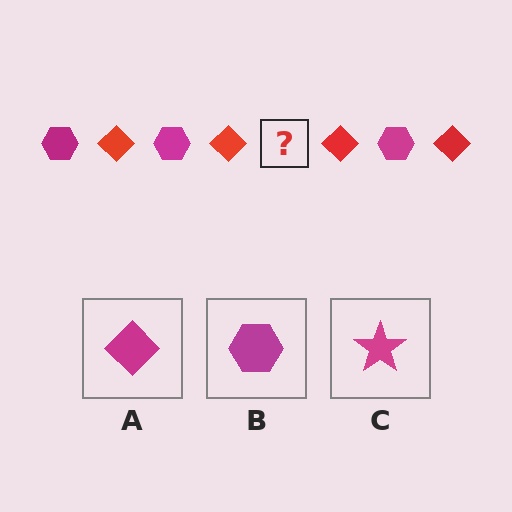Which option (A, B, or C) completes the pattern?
B.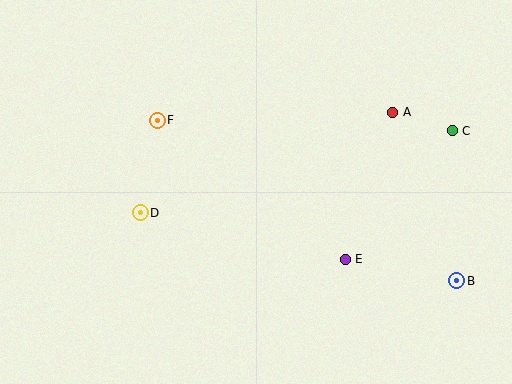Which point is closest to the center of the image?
Point E at (345, 259) is closest to the center.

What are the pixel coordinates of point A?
Point A is at (393, 112).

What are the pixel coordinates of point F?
Point F is at (157, 120).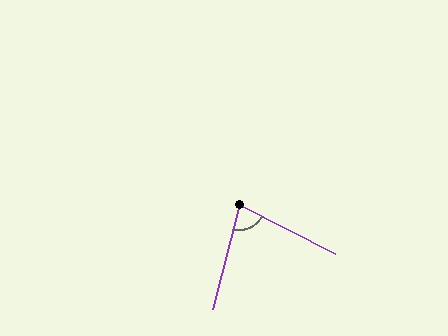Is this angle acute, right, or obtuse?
It is acute.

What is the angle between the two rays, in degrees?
Approximately 77 degrees.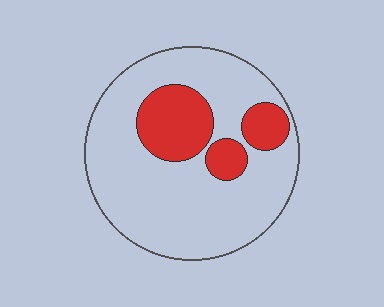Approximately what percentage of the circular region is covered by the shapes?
Approximately 20%.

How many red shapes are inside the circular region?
3.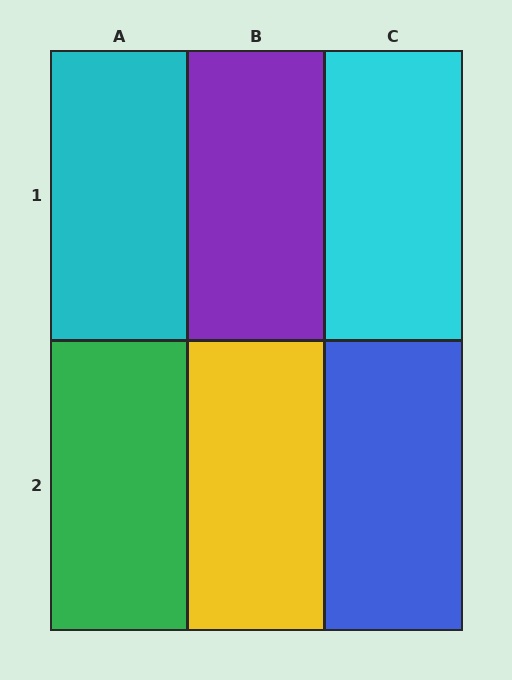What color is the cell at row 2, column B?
Yellow.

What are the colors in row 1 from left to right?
Cyan, purple, cyan.